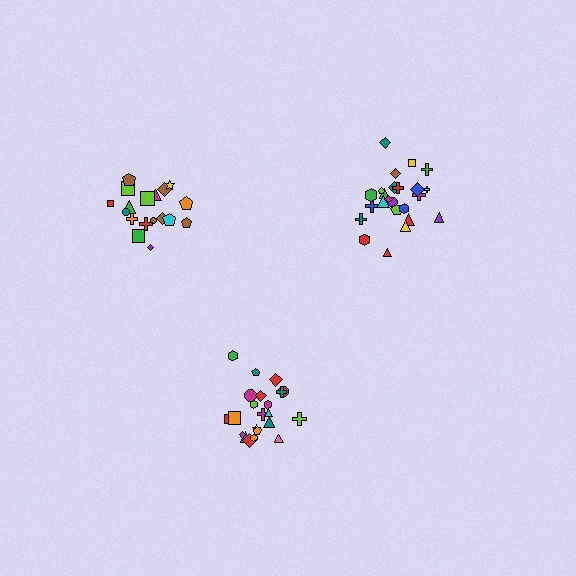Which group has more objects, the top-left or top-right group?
The top-right group.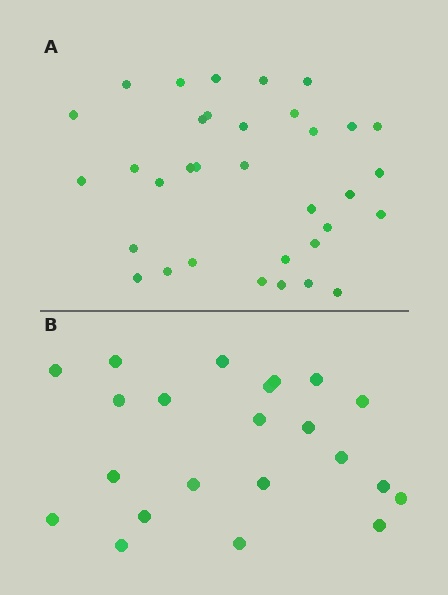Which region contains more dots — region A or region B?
Region A (the top region) has more dots.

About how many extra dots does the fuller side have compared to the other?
Region A has roughly 12 or so more dots than region B.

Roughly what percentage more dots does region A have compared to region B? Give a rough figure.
About 55% more.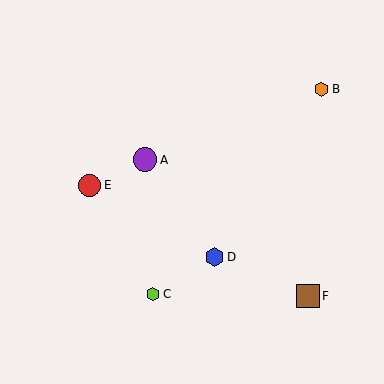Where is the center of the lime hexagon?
The center of the lime hexagon is at (153, 294).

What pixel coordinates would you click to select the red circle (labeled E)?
Click at (90, 185) to select the red circle E.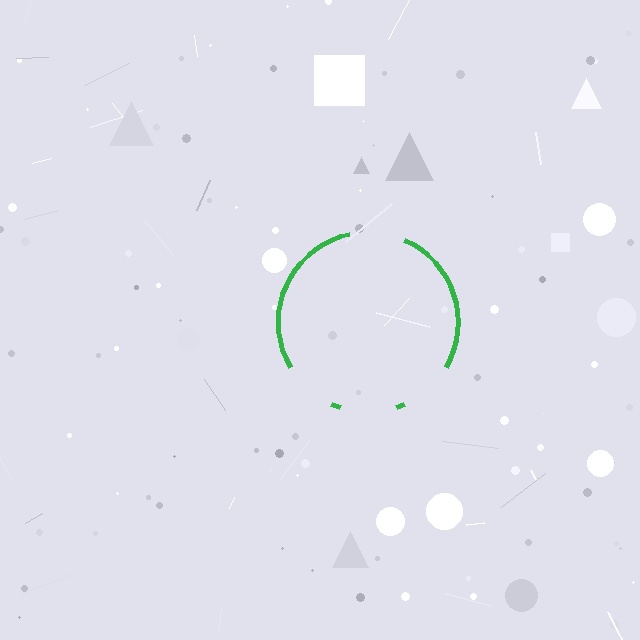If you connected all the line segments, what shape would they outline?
They would outline a circle.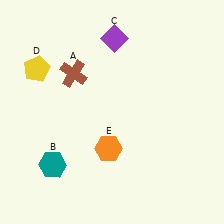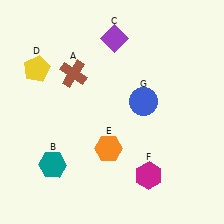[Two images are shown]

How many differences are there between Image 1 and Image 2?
There are 2 differences between the two images.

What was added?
A magenta hexagon (F), a blue circle (G) were added in Image 2.